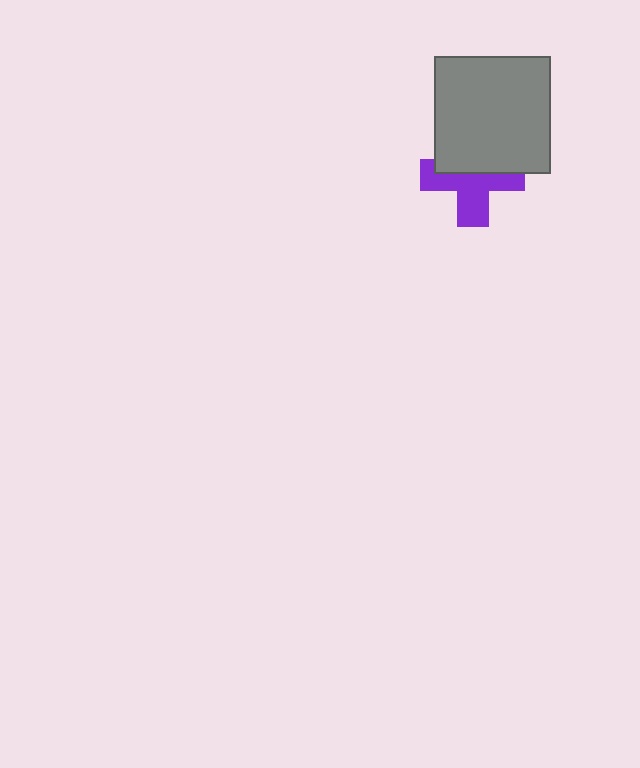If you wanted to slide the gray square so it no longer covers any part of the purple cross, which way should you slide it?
Slide it up — that is the most direct way to separate the two shapes.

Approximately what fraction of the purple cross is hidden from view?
Roughly 43% of the purple cross is hidden behind the gray square.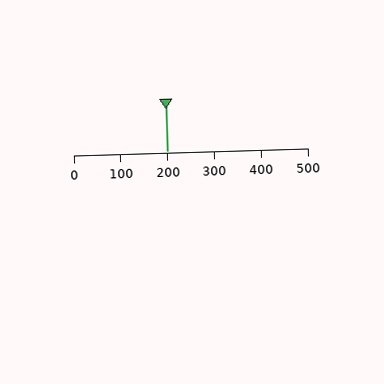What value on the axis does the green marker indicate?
The marker indicates approximately 200.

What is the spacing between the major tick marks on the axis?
The major ticks are spaced 100 apart.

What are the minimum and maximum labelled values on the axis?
The axis runs from 0 to 500.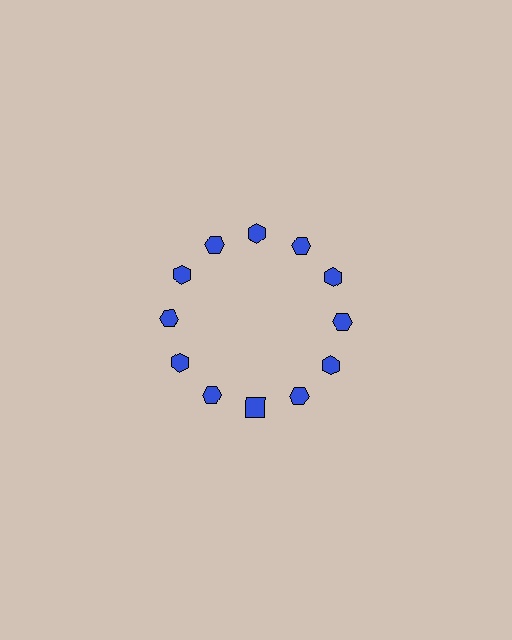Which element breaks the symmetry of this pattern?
The blue square at roughly the 6 o'clock position breaks the symmetry. All other shapes are blue hexagons.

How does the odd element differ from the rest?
It has a different shape: square instead of hexagon.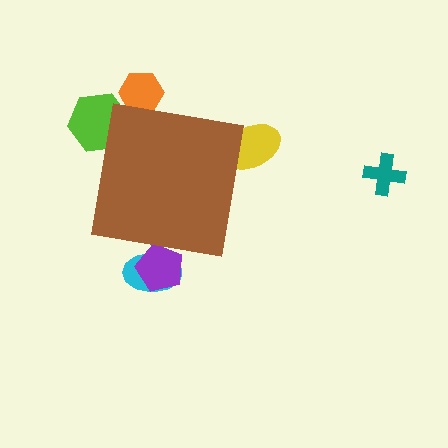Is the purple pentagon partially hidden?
Yes, the purple pentagon is partially hidden behind the brown square.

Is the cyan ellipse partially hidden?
Yes, the cyan ellipse is partially hidden behind the brown square.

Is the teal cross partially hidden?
No, the teal cross is fully visible.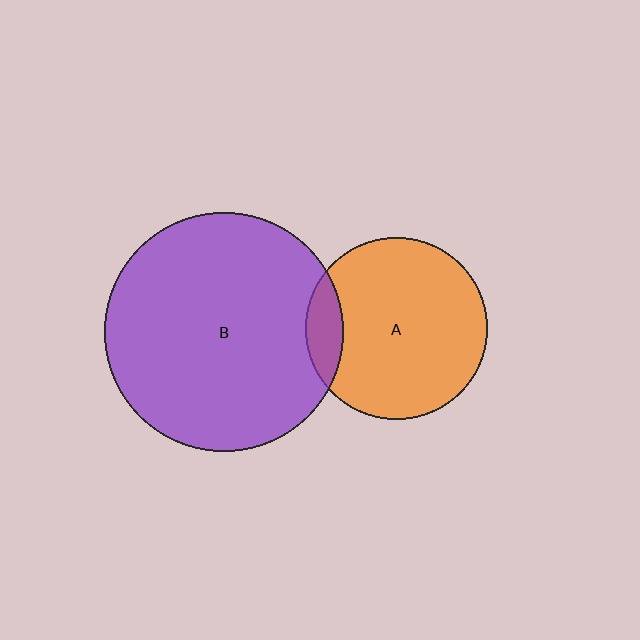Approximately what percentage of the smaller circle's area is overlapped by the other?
Approximately 10%.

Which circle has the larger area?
Circle B (purple).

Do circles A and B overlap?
Yes.